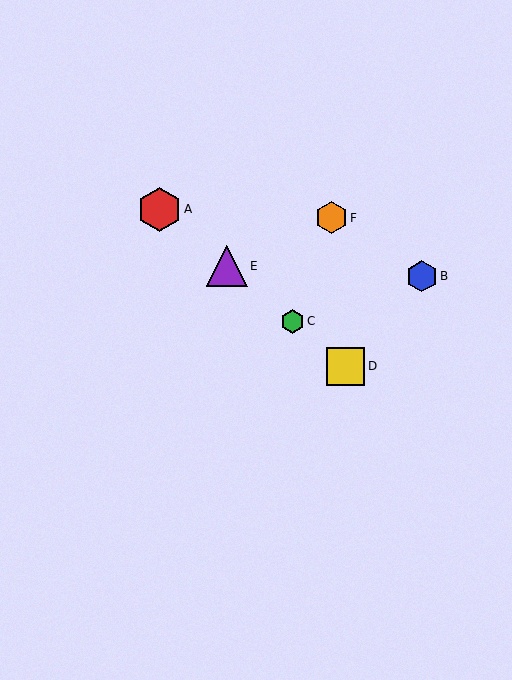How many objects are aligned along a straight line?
4 objects (A, C, D, E) are aligned along a straight line.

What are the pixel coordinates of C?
Object C is at (292, 322).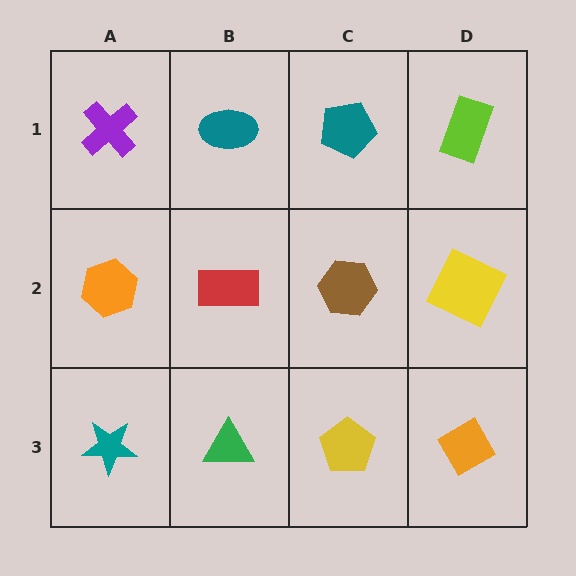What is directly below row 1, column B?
A red rectangle.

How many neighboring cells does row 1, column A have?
2.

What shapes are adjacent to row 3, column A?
An orange hexagon (row 2, column A), a green triangle (row 3, column B).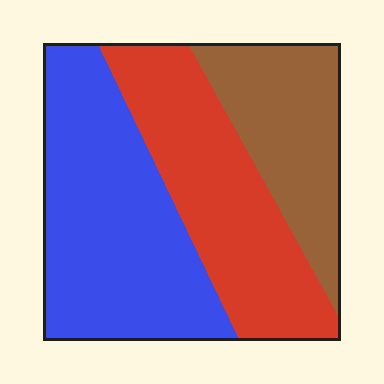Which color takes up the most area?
Blue, at roughly 40%.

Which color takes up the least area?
Brown, at roughly 25%.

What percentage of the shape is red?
Red covers about 35% of the shape.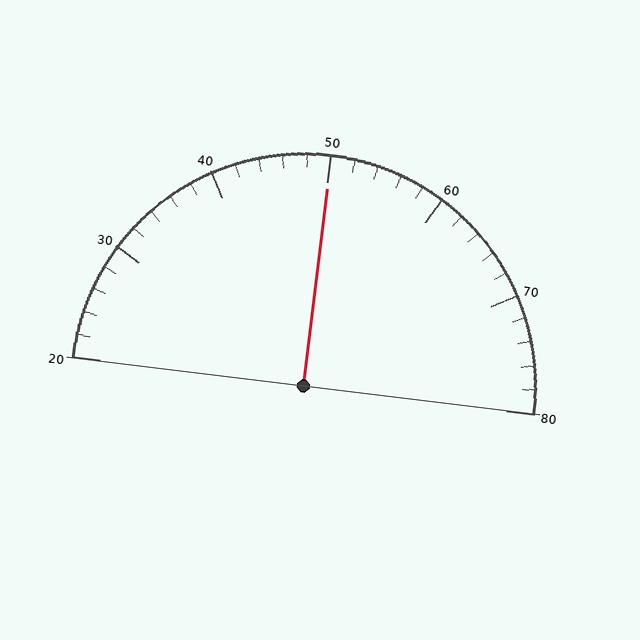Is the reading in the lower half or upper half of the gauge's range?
The reading is in the upper half of the range (20 to 80).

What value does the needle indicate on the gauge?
The needle indicates approximately 50.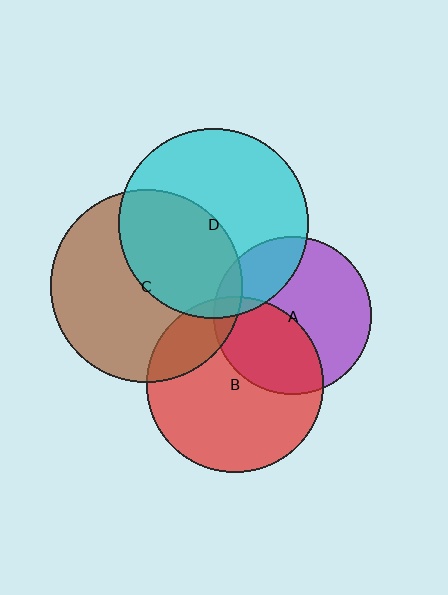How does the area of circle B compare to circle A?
Approximately 1.2 times.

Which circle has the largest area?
Circle C (brown).